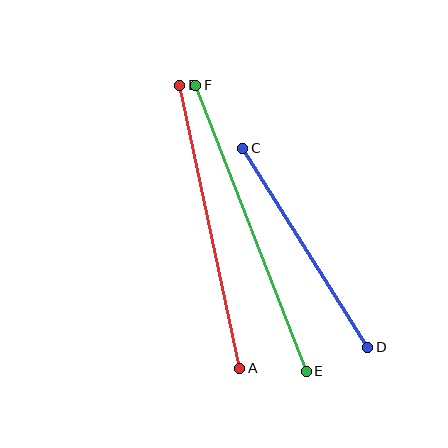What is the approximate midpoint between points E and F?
The midpoint is at approximately (251, 228) pixels.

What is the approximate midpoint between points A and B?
The midpoint is at approximately (210, 227) pixels.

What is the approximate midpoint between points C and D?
The midpoint is at approximately (305, 248) pixels.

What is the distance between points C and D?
The distance is approximately 235 pixels.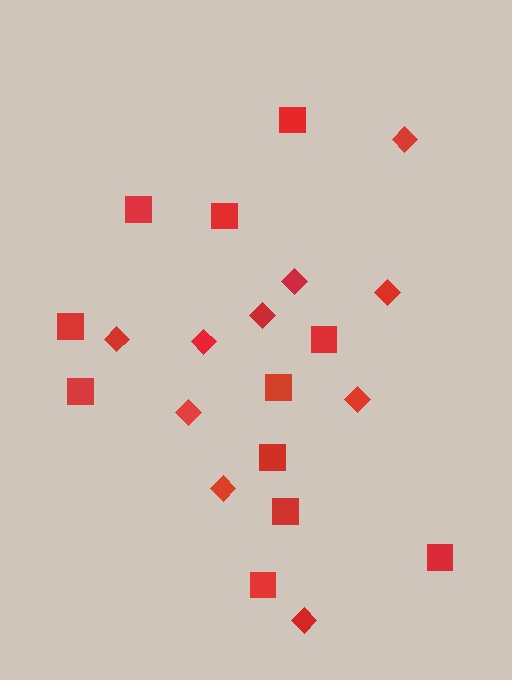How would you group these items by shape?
There are 2 groups: one group of squares (11) and one group of diamonds (10).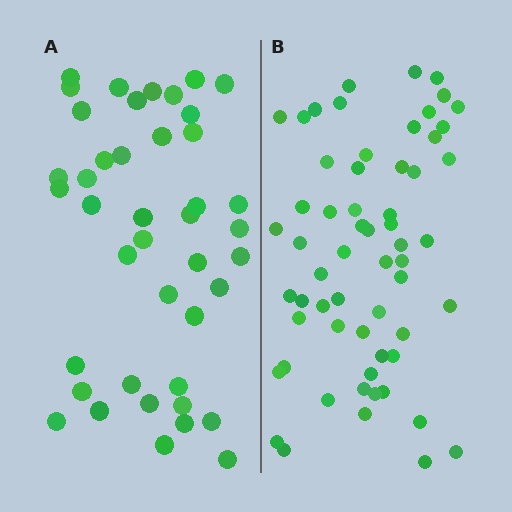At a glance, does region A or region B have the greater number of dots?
Region B (the right region) has more dots.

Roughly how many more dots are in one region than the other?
Region B has approximately 20 more dots than region A.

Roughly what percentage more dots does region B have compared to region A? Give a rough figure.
About 45% more.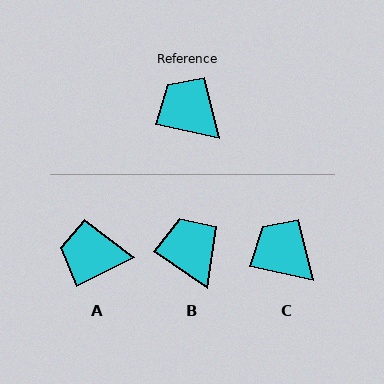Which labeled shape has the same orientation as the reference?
C.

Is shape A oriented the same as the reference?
No, it is off by about 39 degrees.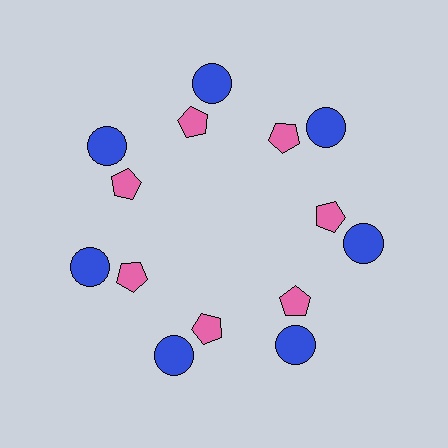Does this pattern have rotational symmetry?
Yes, this pattern has 7-fold rotational symmetry. It looks the same after rotating 51 degrees around the center.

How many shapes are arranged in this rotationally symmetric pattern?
There are 14 shapes, arranged in 7 groups of 2.